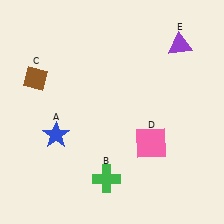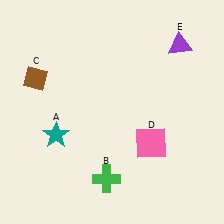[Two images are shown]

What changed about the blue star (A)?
In Image 1, A is blue. In Image 2, it changed to teal.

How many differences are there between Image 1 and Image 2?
There is 1 difference between the two images.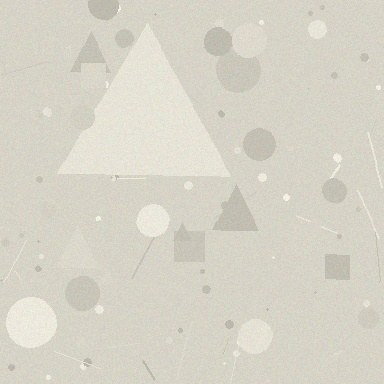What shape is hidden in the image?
A triangle is hidden in the image.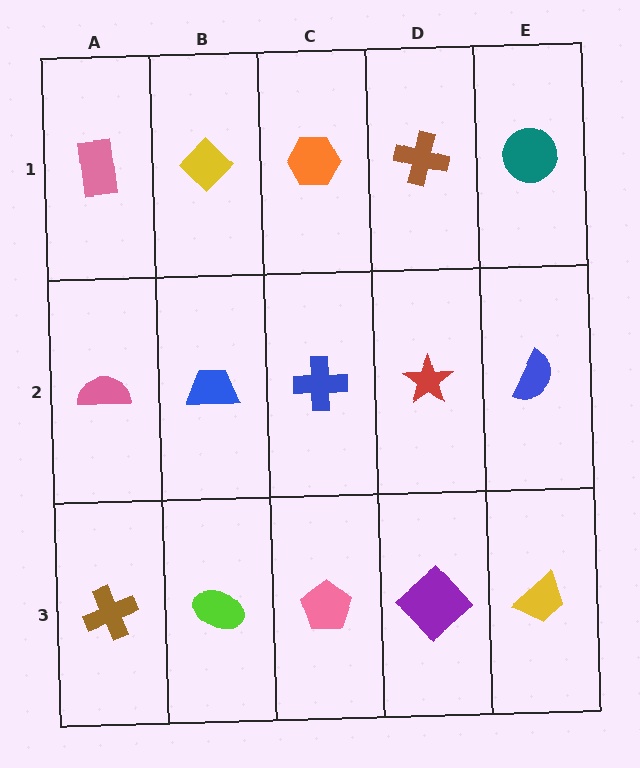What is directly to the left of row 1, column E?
A brown cross.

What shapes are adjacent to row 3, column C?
A blue cross (row 2, column C), a lime ellipse (row 3, column B), a purple diamond (row 3, column D).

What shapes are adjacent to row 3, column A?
A pink semicircle (row 2, column A), a lime ellipse (row 3, column B).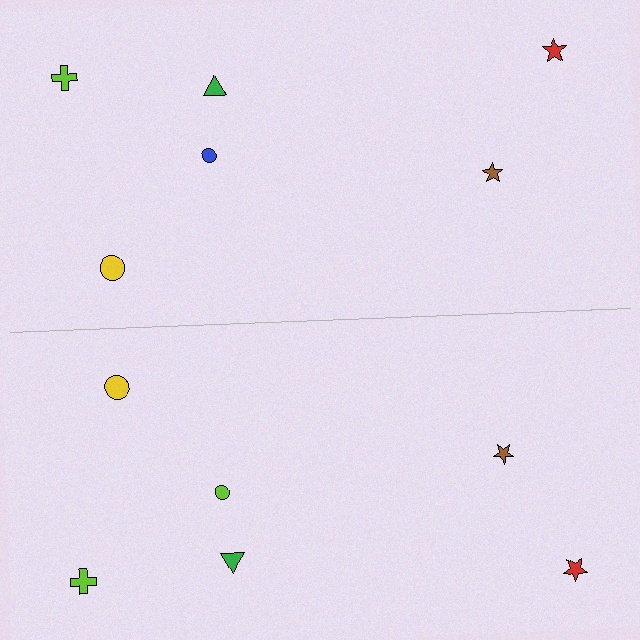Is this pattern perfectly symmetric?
No, the pattern is not perfectly symmetric. The lime circle on the bottom side breaks the symmetry — its mirror counterpart is blue.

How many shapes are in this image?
There are 12 shapes in this image.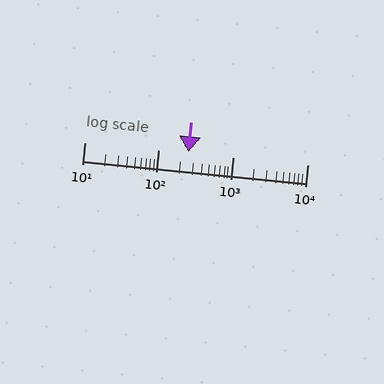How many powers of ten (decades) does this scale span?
The scale spans 3 decades, from 10 to 10000.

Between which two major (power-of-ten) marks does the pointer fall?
The pointer is between 100 and 1000.